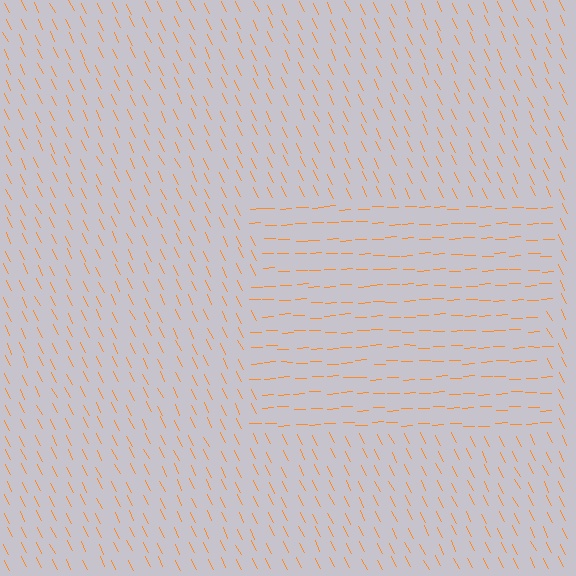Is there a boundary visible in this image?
Yes, there is a texture boundary formed by a change in line orientation.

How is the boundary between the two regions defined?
The boundary is defined purely by a change in line orientation (approximately 66 degrees difference). All lines are the same color and thickness.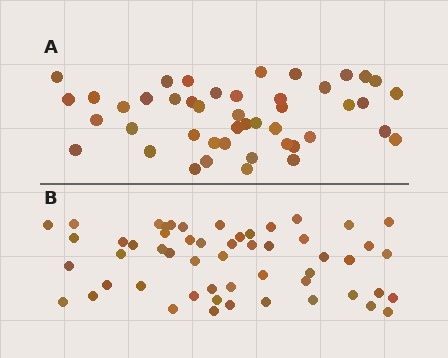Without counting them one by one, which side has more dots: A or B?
Region B (the bottom region) has more dots.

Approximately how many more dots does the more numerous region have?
Region B has roughly 8 or so more dots than region A.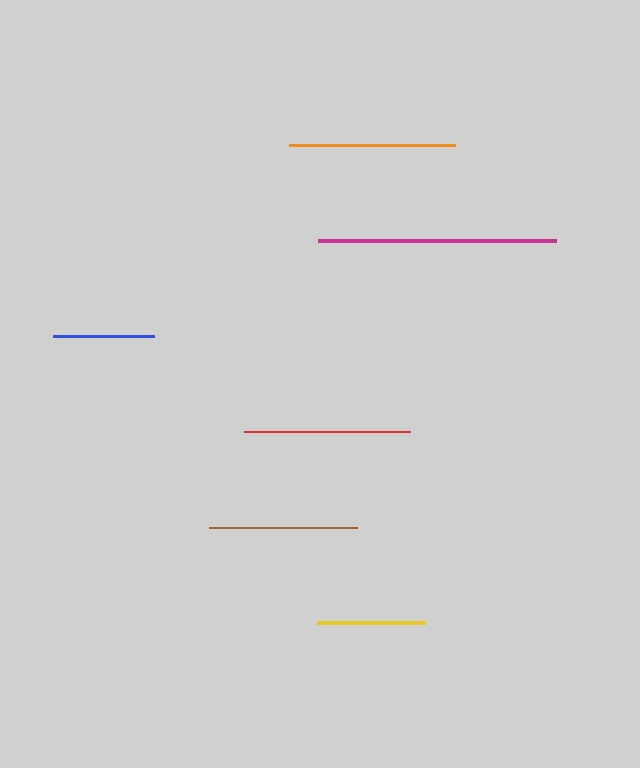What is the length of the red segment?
The red segment is approximately 166 pixels long.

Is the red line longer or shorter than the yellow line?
The red line is longer than the yellow line.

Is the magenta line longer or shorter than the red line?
The magenta line is longer than the red line.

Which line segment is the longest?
The magenta line is the longest at approximately 239 pixels.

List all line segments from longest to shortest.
From longest to shortest: magenta, red, orange, brown, yellow, blue.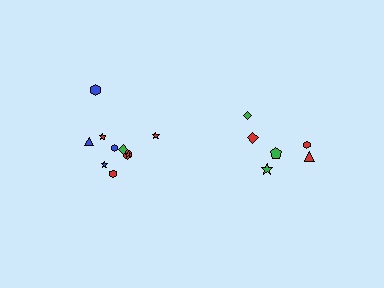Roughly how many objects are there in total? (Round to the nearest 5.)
Roughly 15 objects in total.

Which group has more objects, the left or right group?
The left group.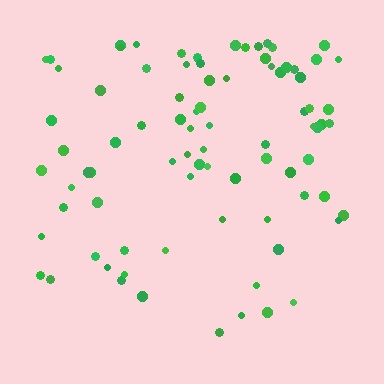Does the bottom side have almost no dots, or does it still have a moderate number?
Still a moderate number, just noticeably fewer than the top.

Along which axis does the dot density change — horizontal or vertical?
Vertical.